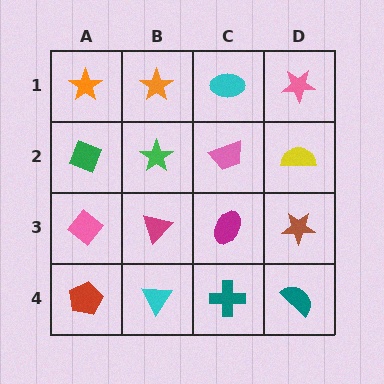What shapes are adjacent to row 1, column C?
A pink trapezoid (row 2, column C), an orange star (row 1, column B), a pink star (row 1, column D).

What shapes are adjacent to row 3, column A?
A green diamond (row 2, column A), a red pentagon (row 4, column A), a magenta triangle (row 3, column B).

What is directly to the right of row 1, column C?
A pink star.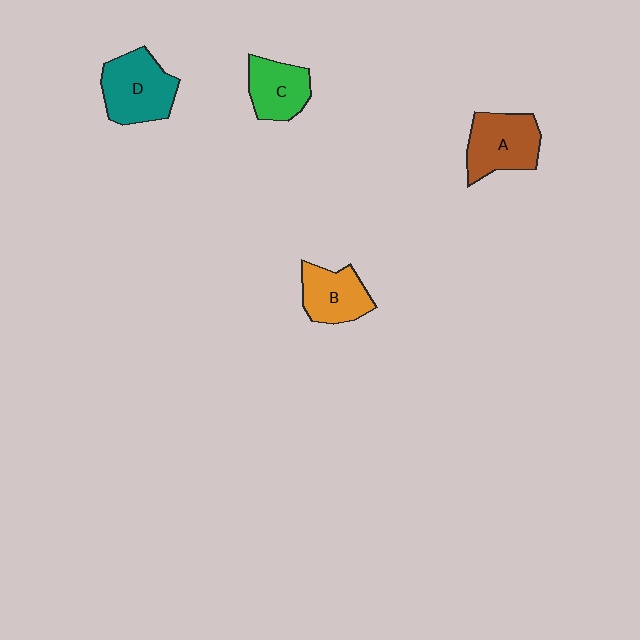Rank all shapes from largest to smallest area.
From largest to smallest: D (teal), A (brown), B (orange), C (green).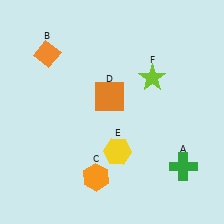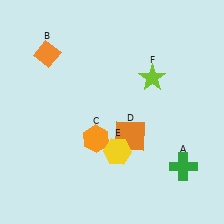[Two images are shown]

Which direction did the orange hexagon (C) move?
The orange hexagon (C) moved up.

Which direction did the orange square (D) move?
The orange square (D) moved down.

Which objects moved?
The objects that moved are: the orange hexagon (C), the orange square (D).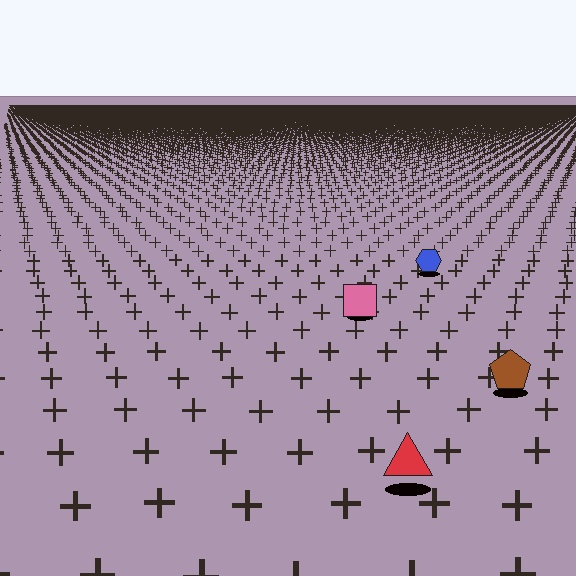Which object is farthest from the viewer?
The blue hexagon is farthest from the viewer. It appears smaller and the ground texture around it is denser.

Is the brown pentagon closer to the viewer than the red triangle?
No. The red triangle is closer — you can tell from the texture gradient: the ground texture is coarser near it.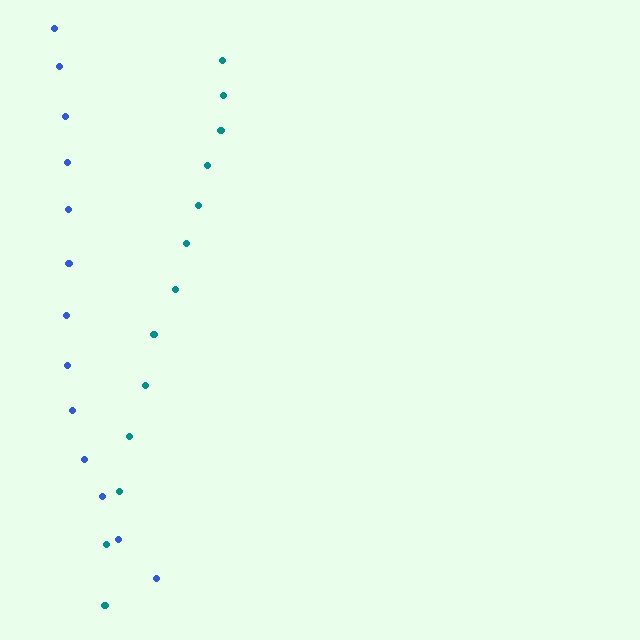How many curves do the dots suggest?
There are 2 distinct paths.